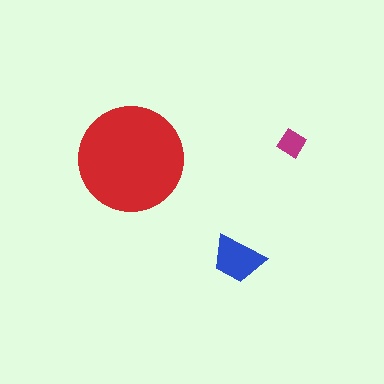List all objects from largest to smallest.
The red circle, the blue trapezoid, the magenta diamond.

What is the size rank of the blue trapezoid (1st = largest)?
2nd.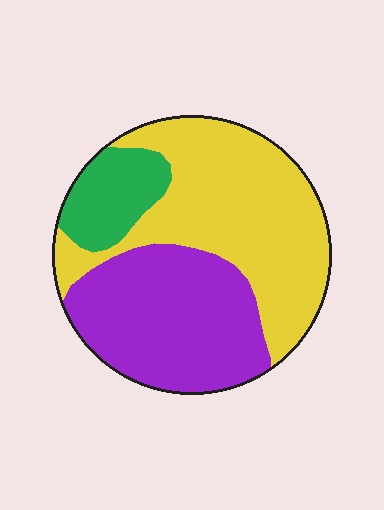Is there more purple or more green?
Purple.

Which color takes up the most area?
Yellow, at roughly 50%.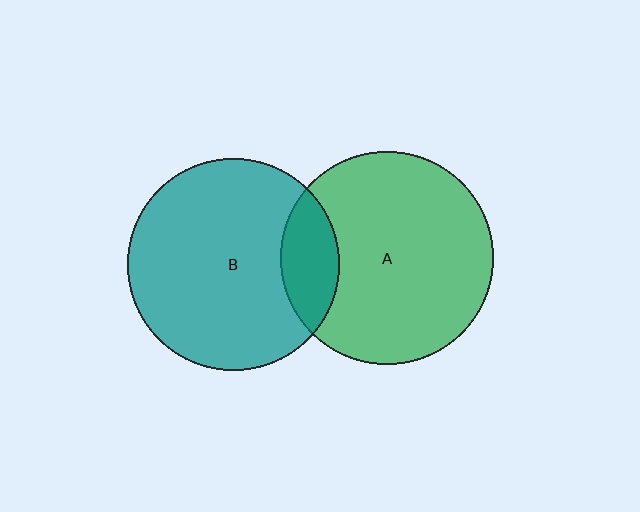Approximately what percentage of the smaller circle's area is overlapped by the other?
Approximately 15%.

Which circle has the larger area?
Circle A (green).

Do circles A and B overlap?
Yes.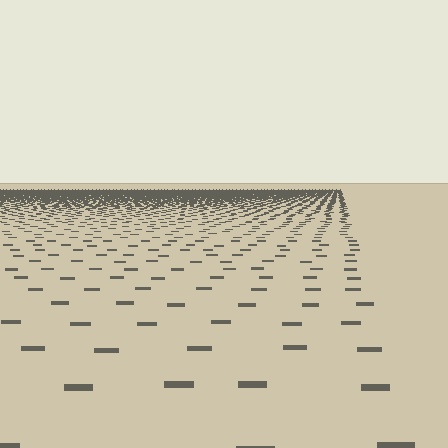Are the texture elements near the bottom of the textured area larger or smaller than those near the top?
Larger. Near the bottom, elements are closer to the viewer and appear at a bigger on-screen size.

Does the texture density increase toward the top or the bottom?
Density increases toward the top.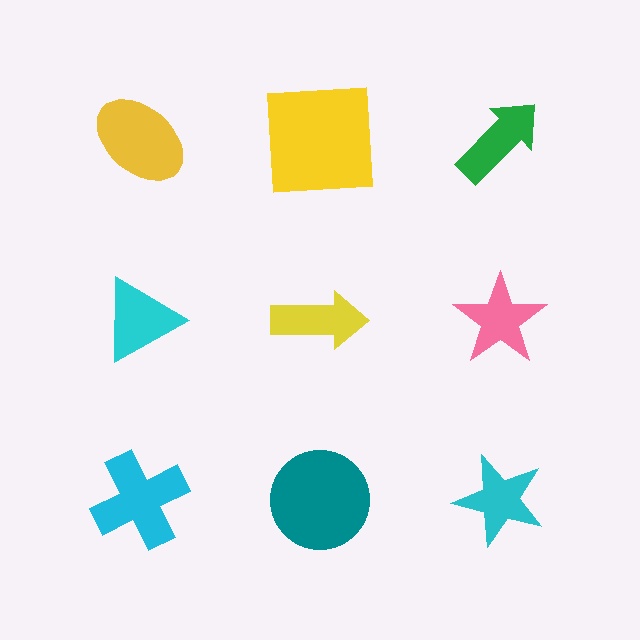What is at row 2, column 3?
A pink star.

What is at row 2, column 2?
A yellow arrow.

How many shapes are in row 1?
3 shapes.